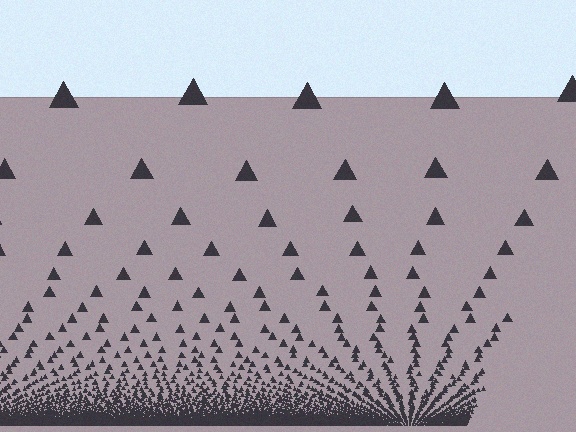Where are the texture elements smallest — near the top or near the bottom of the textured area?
Near the bottom.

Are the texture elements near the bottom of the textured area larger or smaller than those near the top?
Smaller. The gradient is inverted — elements near the bottom are smaller and denser.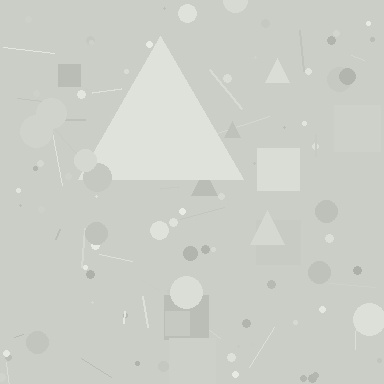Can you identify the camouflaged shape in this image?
The camouflaged shape is a triangle.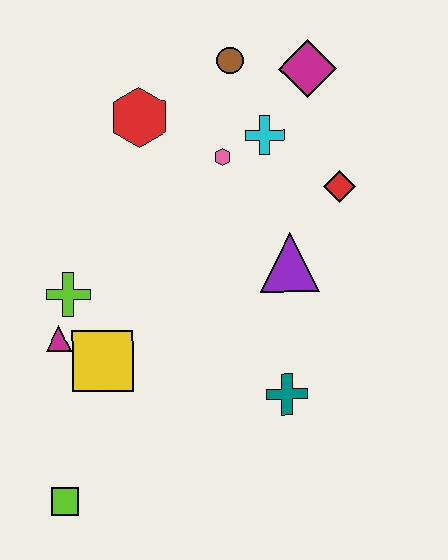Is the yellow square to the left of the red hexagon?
Yes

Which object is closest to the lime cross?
The magenta triangle is closest to the lime cross.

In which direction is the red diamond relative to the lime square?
The red diamond is above the lime square.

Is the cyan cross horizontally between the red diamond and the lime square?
Yes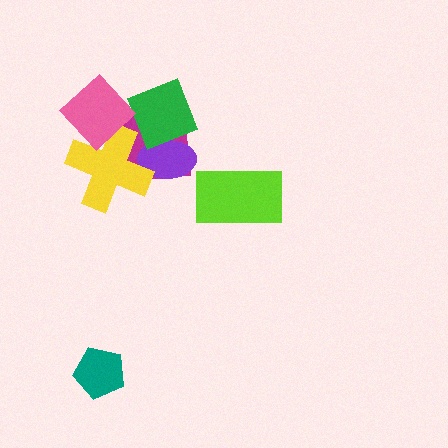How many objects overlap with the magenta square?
4 objects overlap with the magenta square.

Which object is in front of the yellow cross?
The pink diamond is in front of the yellow cross.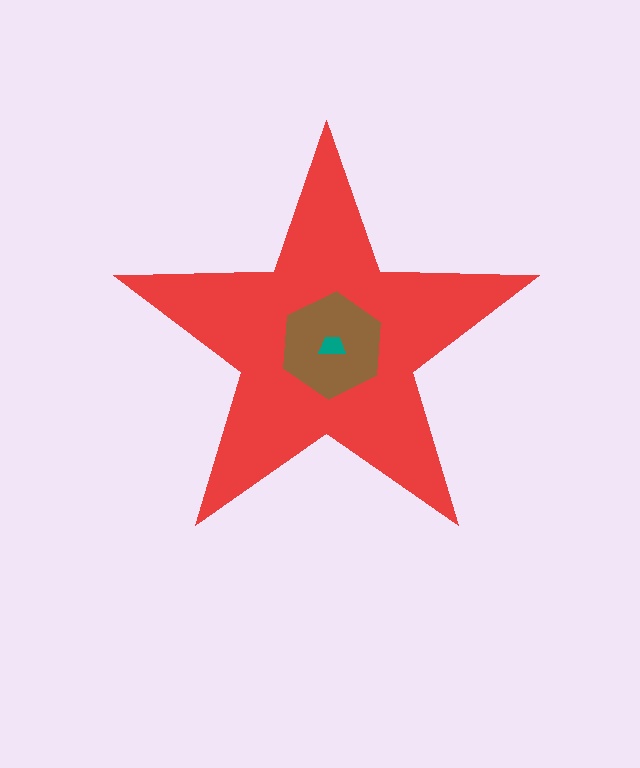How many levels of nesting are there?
3.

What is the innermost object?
The teal trapezoid.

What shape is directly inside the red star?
The brown hexagon.